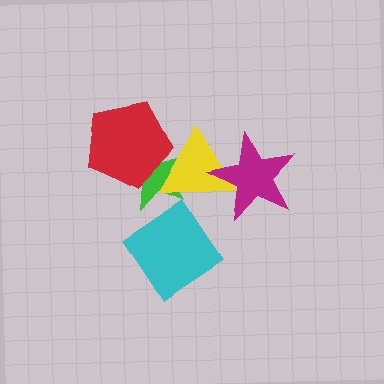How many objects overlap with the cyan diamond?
0 objects overlap with the cyan diamond.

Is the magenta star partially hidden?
No, no other shape covers it.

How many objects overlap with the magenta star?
1 object overlaps with the magenta star.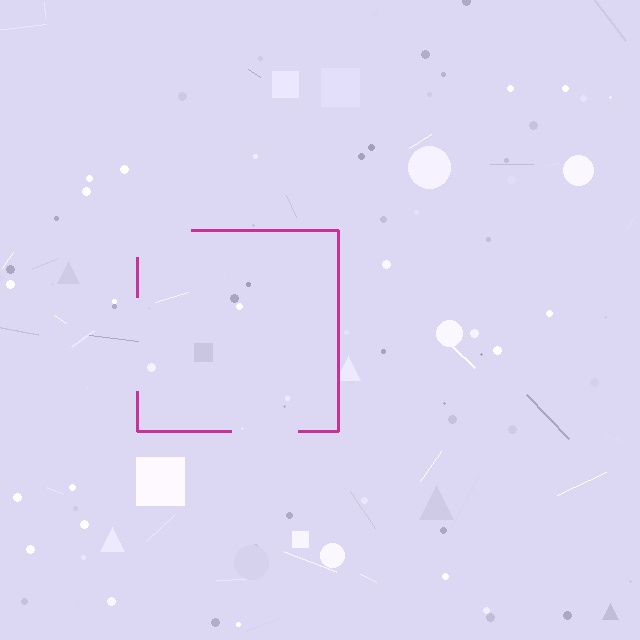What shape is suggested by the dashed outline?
The dashed outline suggests a square.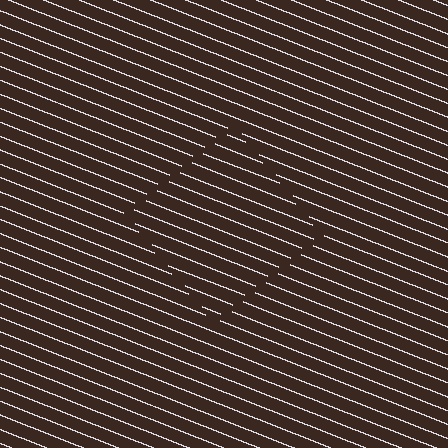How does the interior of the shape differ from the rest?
The interior of the shape contains the same grating, shifted by half a period — the contour is defined by the phase discontinuity where line-ends from the inner and outer gratings abut.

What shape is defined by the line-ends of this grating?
An illusory square. The interior of the shape contains the same grating, shifted by half a period — the contour is defined by the phase discontinuity where line-ends from the inner and outer gratings abut.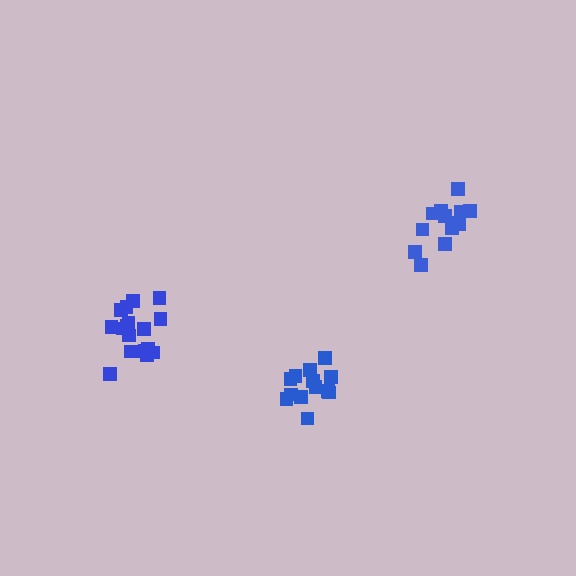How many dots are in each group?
Group 1: 17 dots, Group 2: 13 dots, Group 3: 13 dots (43 total).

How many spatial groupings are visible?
There are 3 spatial groupings.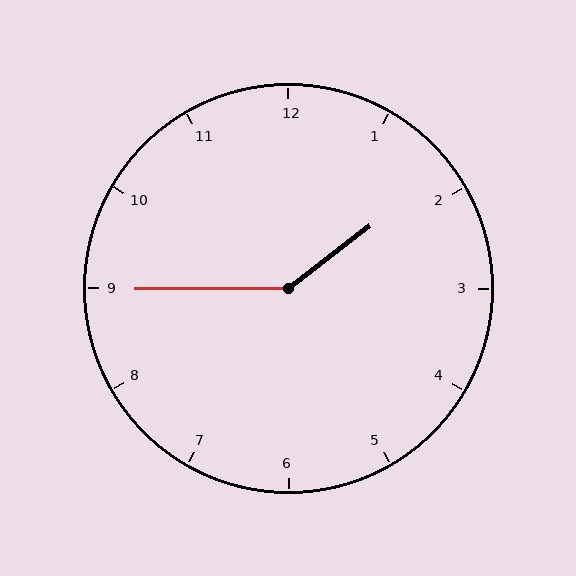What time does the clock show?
1:45.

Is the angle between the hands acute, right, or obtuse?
It is obtuse.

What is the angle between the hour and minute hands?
Approximately 142 degrees.